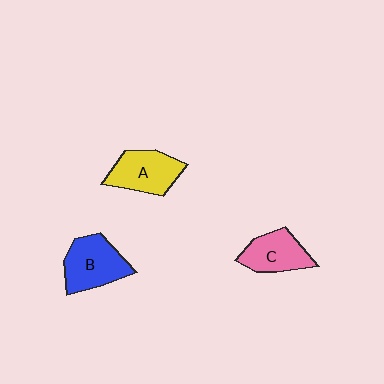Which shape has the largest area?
Shape B (blue).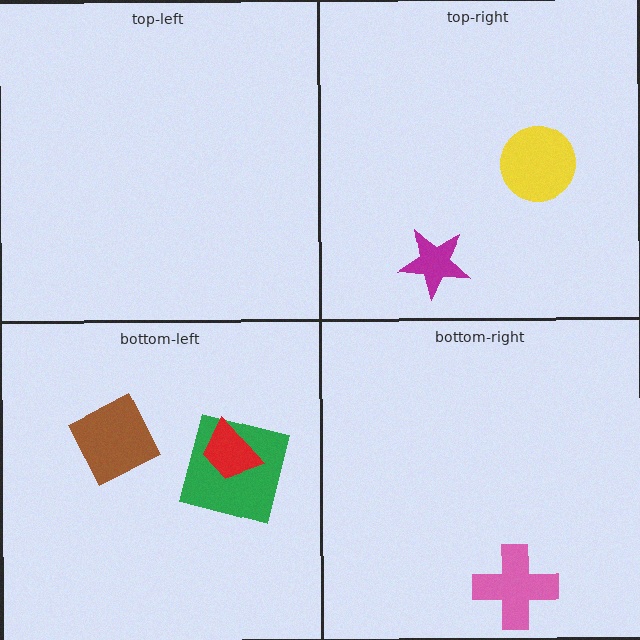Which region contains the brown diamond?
The bottom-left region.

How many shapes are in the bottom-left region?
3.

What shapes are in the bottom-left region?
The green square, the red trapezoid, the brown diamond.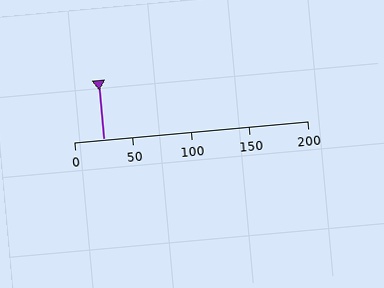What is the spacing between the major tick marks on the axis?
The major ticks are spaced 50 apart.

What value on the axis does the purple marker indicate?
The marker indicates approximately 25.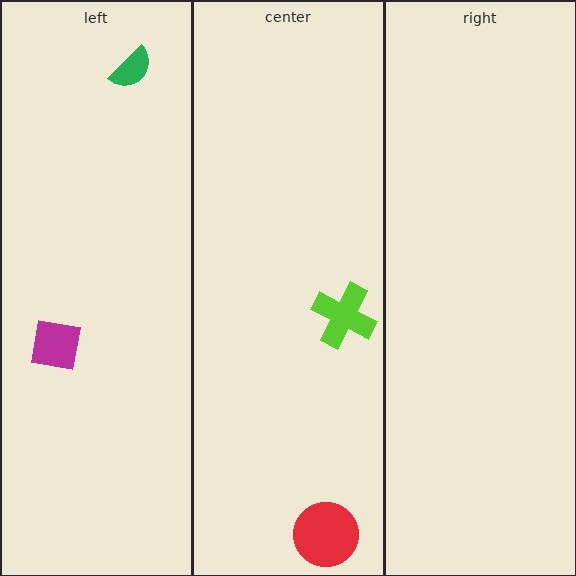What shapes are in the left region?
The green semicircle, the magenta square.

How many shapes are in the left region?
2.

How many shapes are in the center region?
2.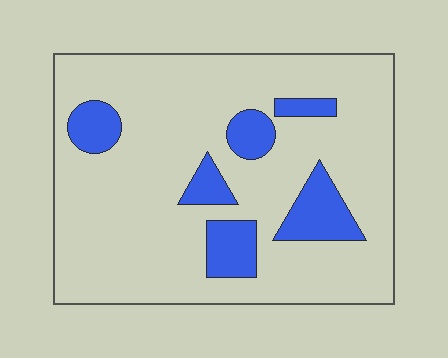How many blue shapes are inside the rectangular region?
6.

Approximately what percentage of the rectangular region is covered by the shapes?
Approximately 15%.